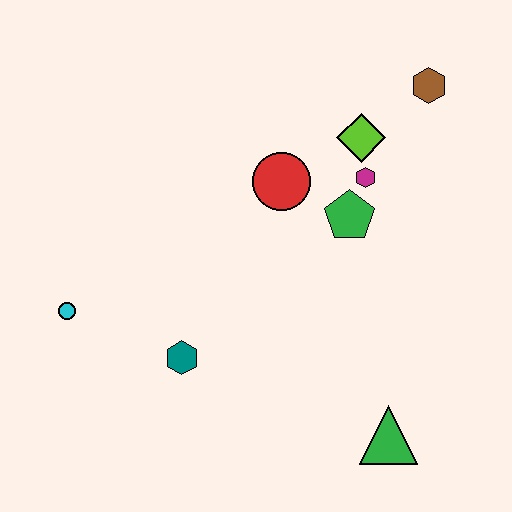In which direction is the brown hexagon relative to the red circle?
The brown hexagon is to the right of the red circle.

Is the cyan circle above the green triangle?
Yes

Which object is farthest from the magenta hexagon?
The cyan circle is farthest from the magenta hexagon.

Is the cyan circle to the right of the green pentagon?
No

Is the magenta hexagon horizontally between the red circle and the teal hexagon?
No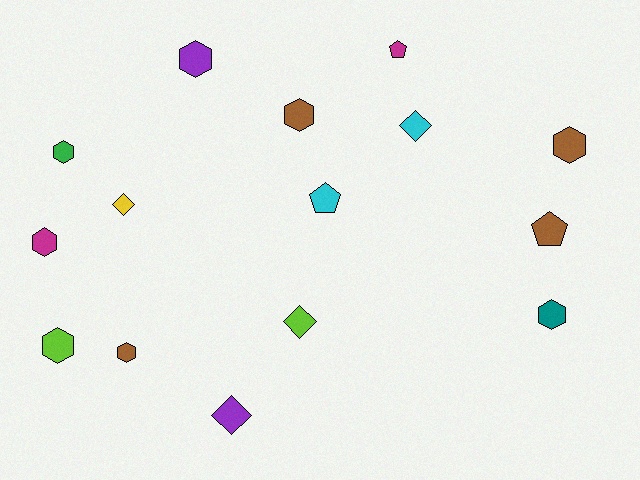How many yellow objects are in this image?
There is 1 yellow object.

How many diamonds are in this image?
There are 4 diamonds.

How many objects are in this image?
There are 15 objects.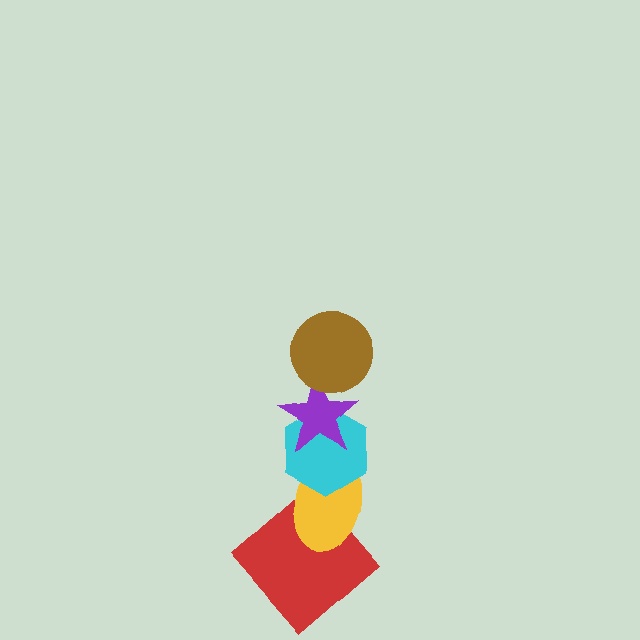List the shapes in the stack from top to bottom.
From top to bottom: the brown circle, the purple star, the cyan hexagon, the yellow ellipse, the red diamond.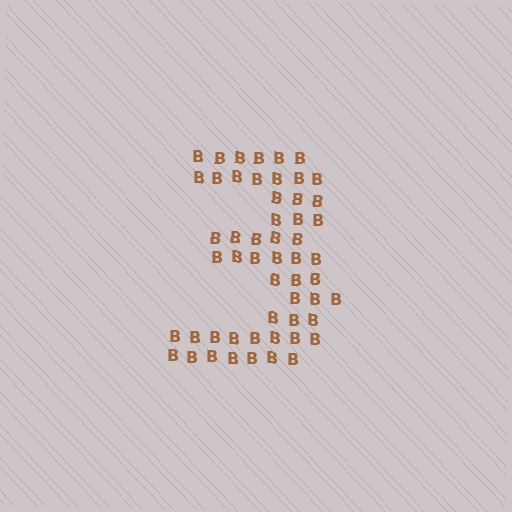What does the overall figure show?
The overall figure shows the digit 3.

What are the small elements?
The small elements are letter B's.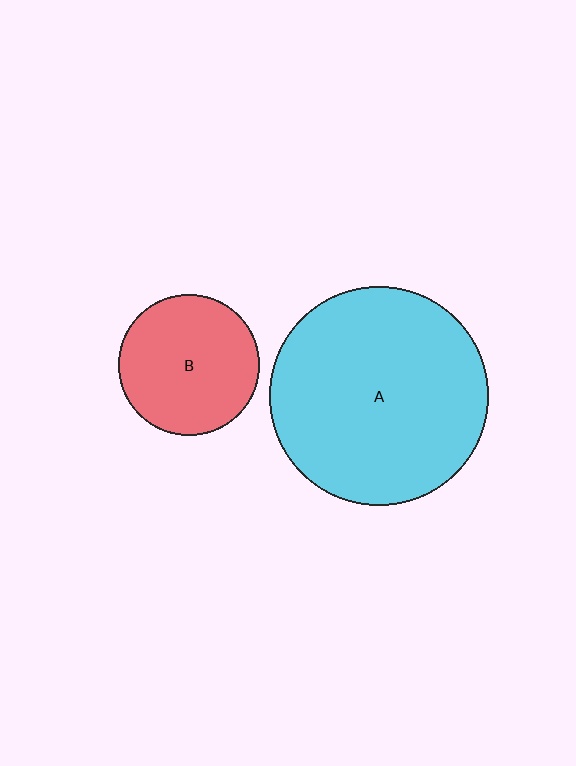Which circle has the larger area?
Circle A (cyan).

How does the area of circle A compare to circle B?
Approximately 2.4 times.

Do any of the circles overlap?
No, none of the circles overlap.